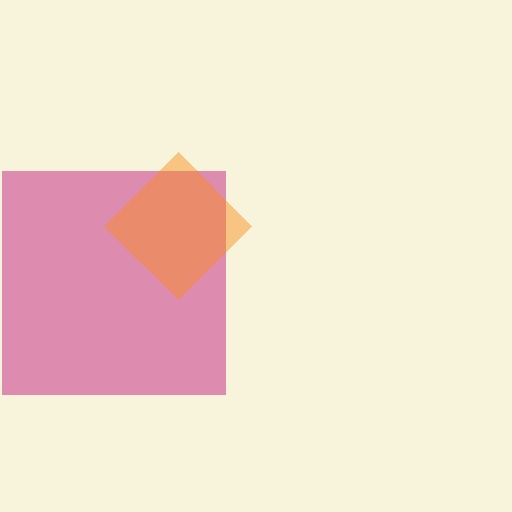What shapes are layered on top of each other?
The layered shapes are: a magenta square, an orange diamond.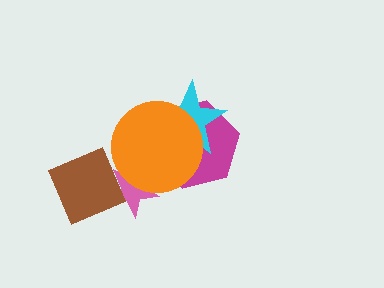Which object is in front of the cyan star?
The orange circle is in front of the cyan star.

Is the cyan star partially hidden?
Yes, it is partially covered by another shape.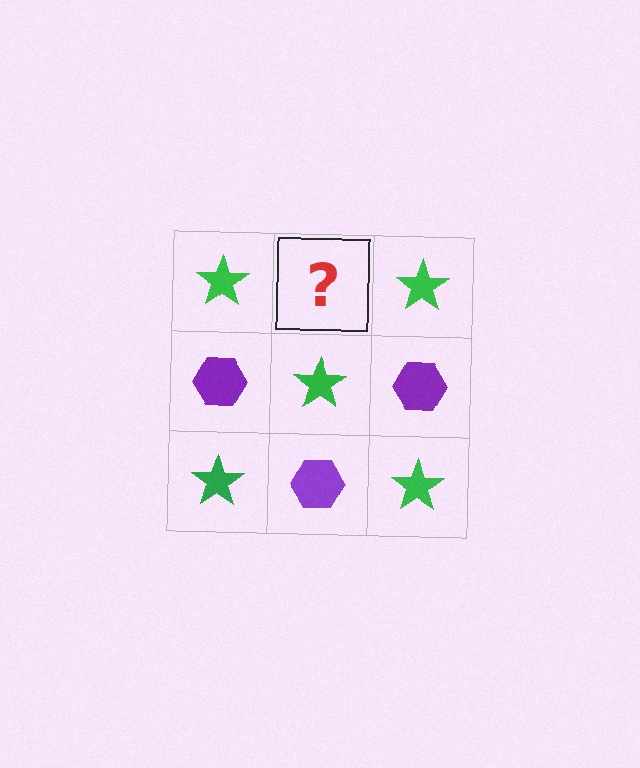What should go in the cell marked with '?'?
The missing cell should contain a purple hexagon.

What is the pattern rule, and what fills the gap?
The rule is that it alternates green star and purple hexagon in a checkerboard pattern. The gap should be filled with a purple hexagon.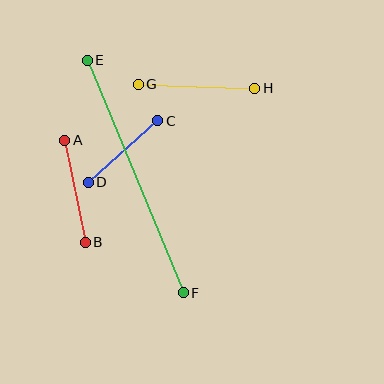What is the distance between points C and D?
The distance is approximately 93 pixels.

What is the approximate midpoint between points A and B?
The midpoint is at approximately (75, 191) pixels.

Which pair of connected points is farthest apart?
Points E and F are farthest apart.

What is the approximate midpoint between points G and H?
The midpoint is at approximately (196, 86) pixels.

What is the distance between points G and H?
The distance is approximately 117 pixels.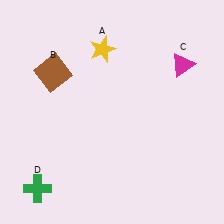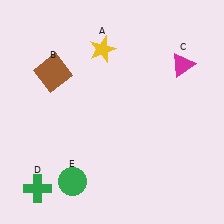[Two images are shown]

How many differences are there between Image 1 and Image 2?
There is 1 difference between the two images.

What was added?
A green circle (E) was added in Image 2.